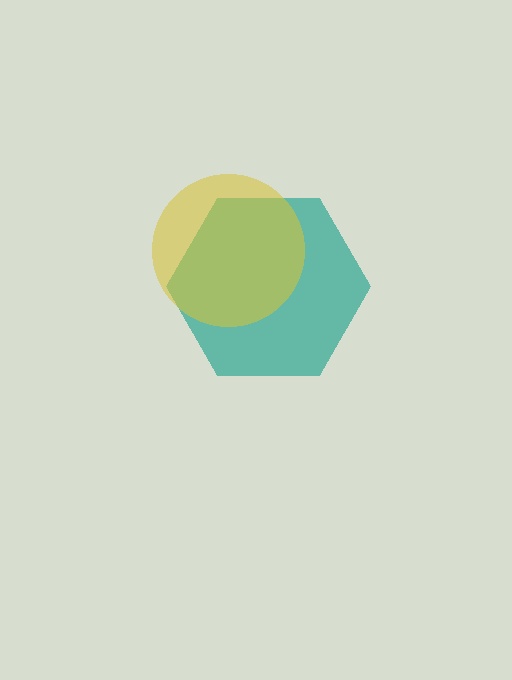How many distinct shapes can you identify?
There are 2 distinct shapes: a teal hexagon, a yellow circle.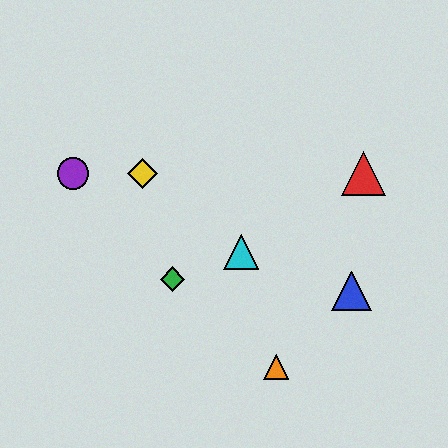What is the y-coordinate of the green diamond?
The green diamond is at y≈279.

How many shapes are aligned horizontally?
3 shapes (the red triangle, the yellow diamond, the purple circle) are aligned horizontally.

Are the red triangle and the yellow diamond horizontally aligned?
Yes, both are at y≈173.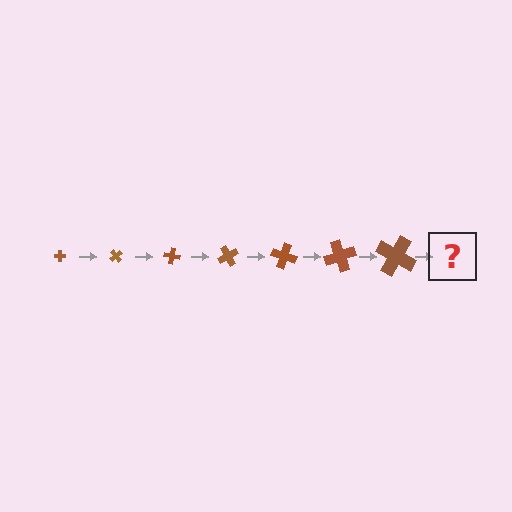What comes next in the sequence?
The next element should be a cross, larger than the previous one and rotated 350 degrees from the start.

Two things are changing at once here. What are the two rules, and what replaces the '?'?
The two rules are that the cross grows larger each step and it rotates 50 degrees each step. The '?' should be a cross, larger than the previous one and rotated 350 degrees from the start.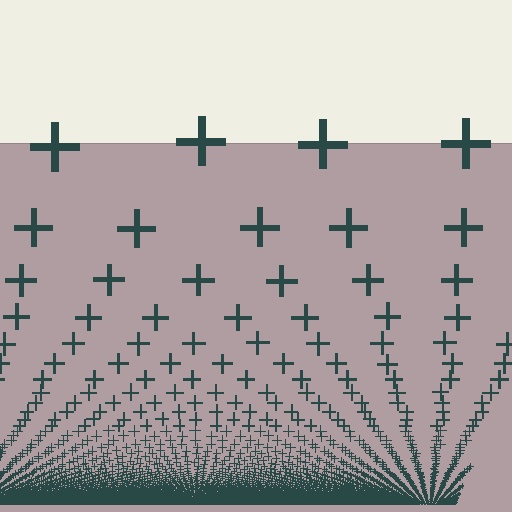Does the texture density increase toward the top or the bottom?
Density increases toward the bottom.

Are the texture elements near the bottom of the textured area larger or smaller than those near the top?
Smaller. The gradient is inverted — elements near the bottom are smaller and denser.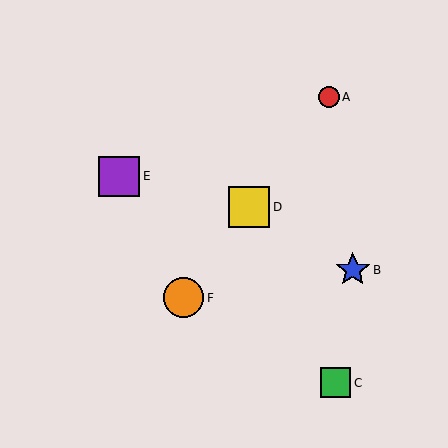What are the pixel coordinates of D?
Object D is at (249, 207).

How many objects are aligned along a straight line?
3 objects (A, D, F) are aligned along a straight line.